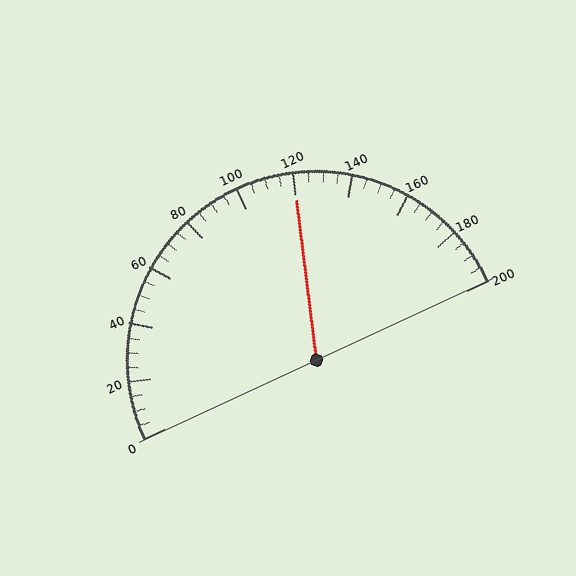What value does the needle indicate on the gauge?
The needle indicates approximately 120.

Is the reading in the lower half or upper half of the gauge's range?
The reading is in the upper half of the range (0 to 200).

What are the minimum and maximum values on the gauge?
The gauge ranges from 0 to 200.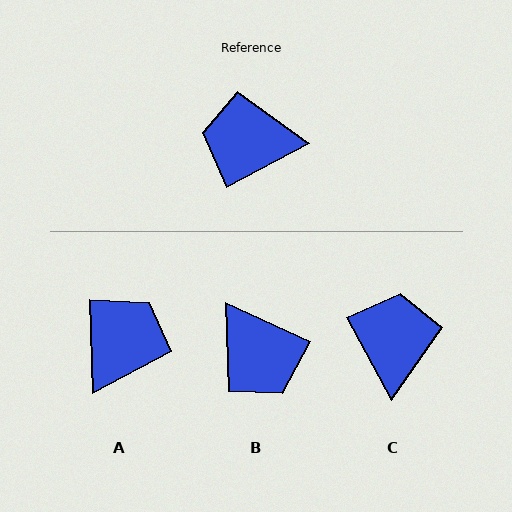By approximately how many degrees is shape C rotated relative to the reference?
Approximately 89 degrees clockwise.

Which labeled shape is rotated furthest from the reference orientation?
B, about 128 degrees away.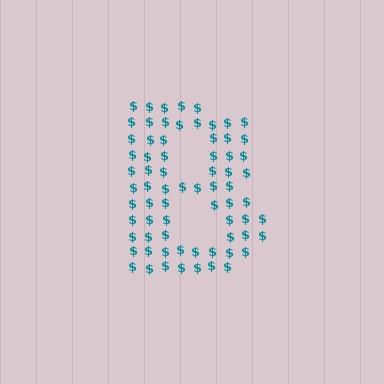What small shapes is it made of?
It is made of small dollar signs.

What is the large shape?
The large shape is the letter B.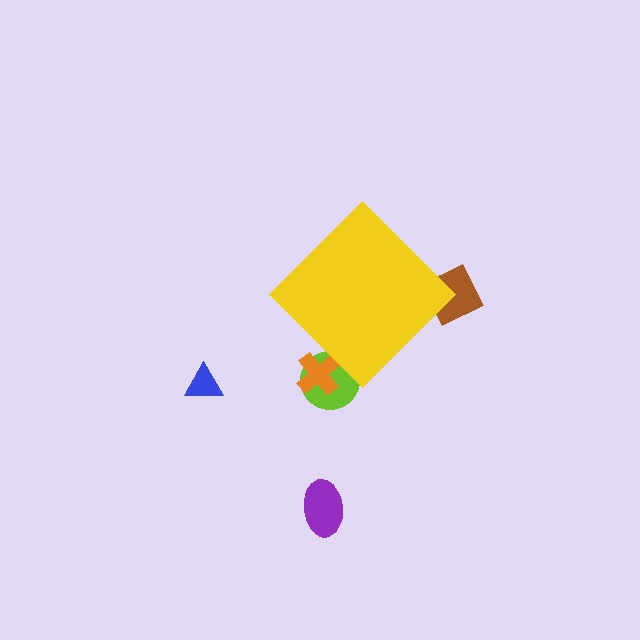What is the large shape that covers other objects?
A yellow diamond.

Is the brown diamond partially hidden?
Yes, the brown diamond is partially hidden behind the yellow diamond.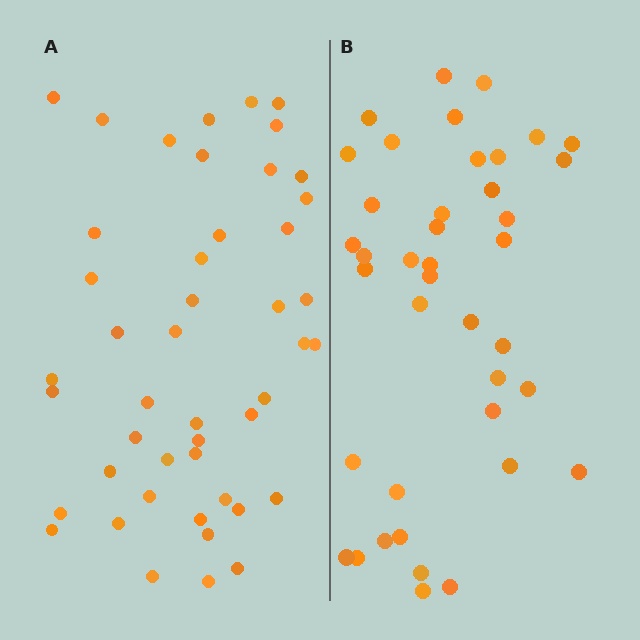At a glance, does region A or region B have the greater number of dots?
Region A (the left region) has more dots.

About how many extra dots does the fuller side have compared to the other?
Region A has about 6 more dots than region B.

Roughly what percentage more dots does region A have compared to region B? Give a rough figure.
About 15% more.